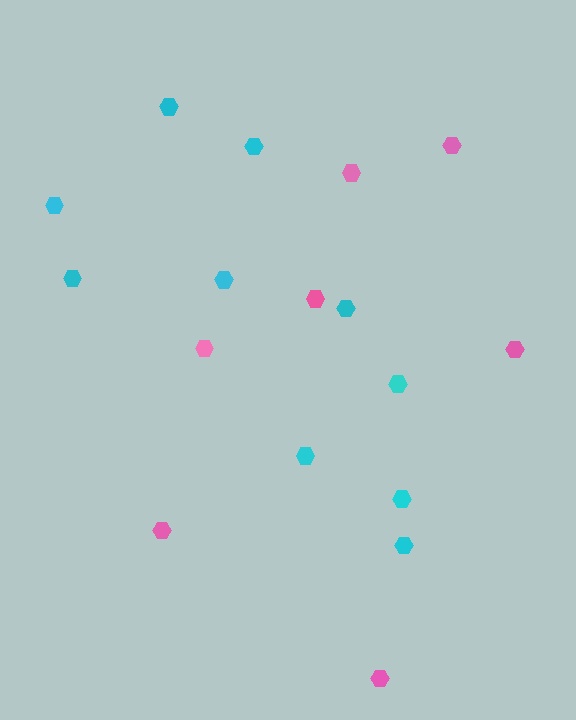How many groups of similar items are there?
There are 2 groups: one group of pink hexagons (7) and one group of cyan hexagons (10).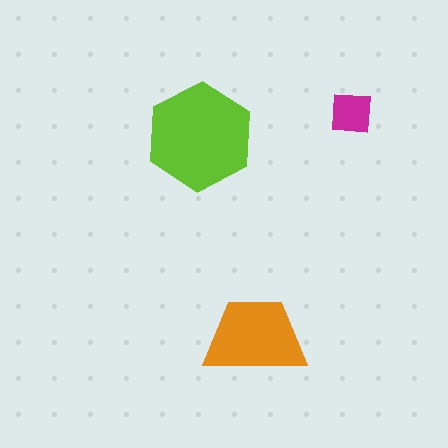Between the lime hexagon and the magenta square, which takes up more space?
The lime hexagon.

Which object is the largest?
The lime hexagon.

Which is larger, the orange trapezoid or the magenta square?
The orange trapezoid.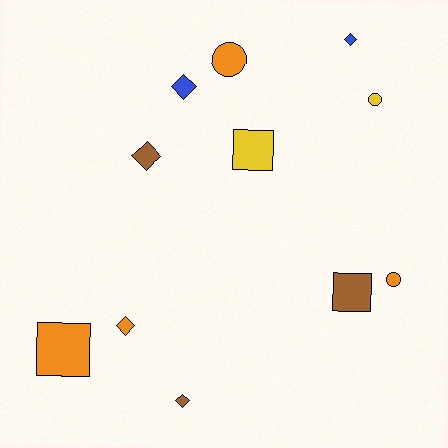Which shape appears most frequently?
Diamond, with 5 objects.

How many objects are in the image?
There are 11 objects.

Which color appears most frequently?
Orange, with 4 objects.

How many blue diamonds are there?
There are 2 blue diamonds.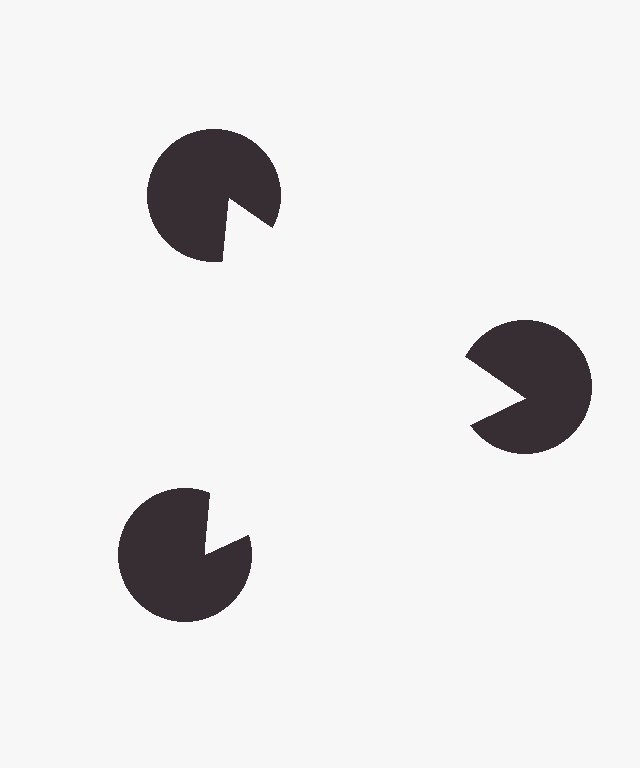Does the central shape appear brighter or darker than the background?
It typically appears slightly brighter than the background, even though no actual brightness change is drawn.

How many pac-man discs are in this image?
There are 3 — one at each vertex of the illusory triangle.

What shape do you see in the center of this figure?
An illusory triangle — its edges are inferred from the aligned wedge cuts in the pac-man discs, not physically drawn.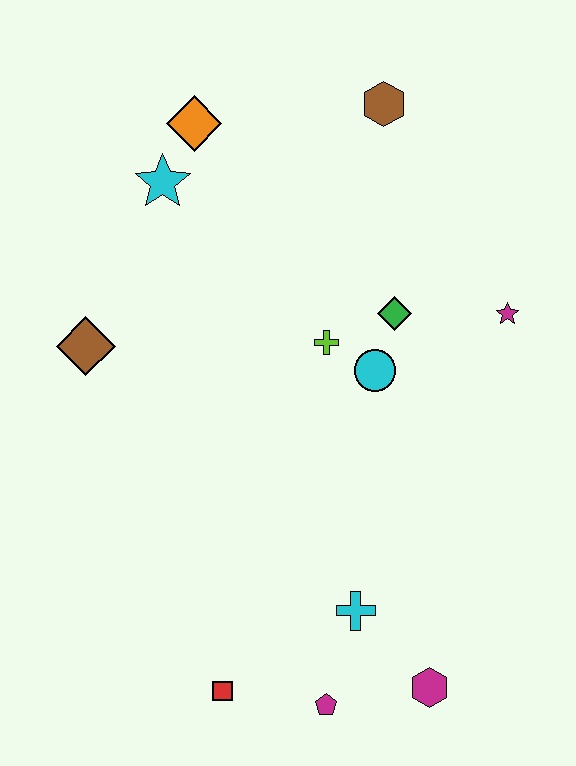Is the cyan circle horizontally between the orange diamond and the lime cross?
No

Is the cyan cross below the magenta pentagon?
No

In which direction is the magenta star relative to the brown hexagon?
The magenta star is below the brown hexagon.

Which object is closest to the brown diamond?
The cyan star is closest to the brown diamond.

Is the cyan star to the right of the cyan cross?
No